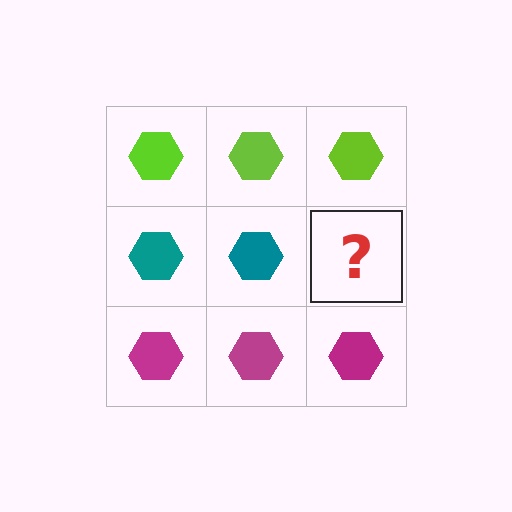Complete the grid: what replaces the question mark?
The question mark should be replaced with a teal hexagon.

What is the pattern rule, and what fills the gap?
The rule is that each row has a consistent color. The gap should be filled with a teal hexagon.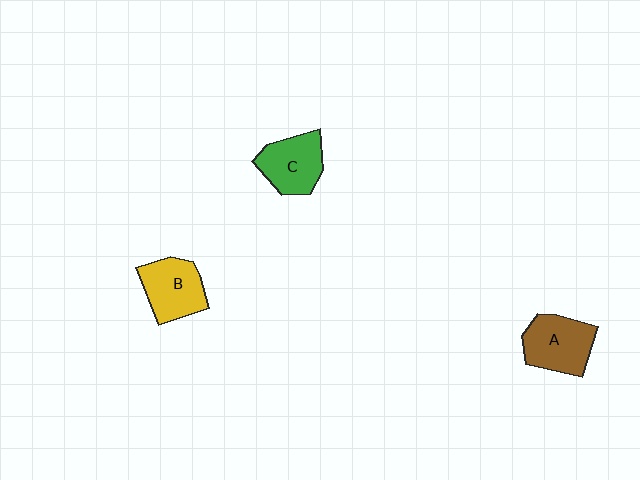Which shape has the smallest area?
Shape C (green).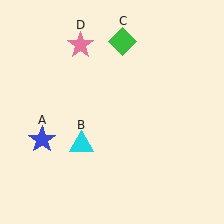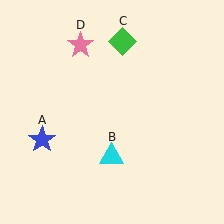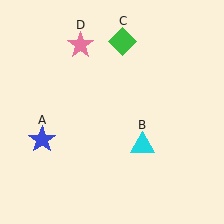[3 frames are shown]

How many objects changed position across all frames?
1 object changed position: cyan triangle (object B).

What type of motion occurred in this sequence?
The cyan triangle (object B) rotated counterclockwise around the center of the scene.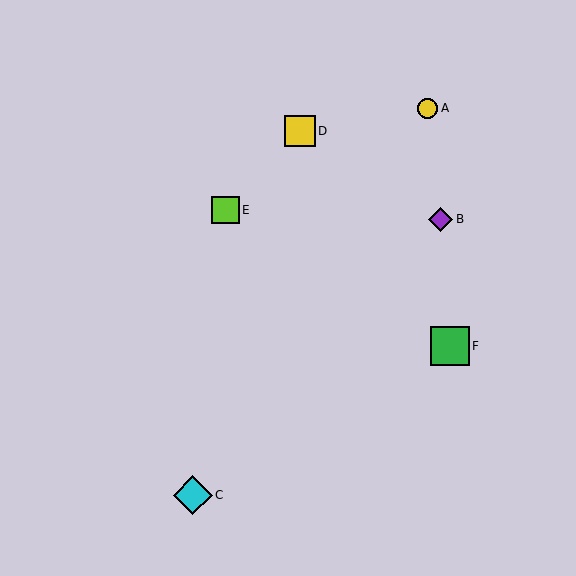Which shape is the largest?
The cyan diamond (labeled C) is the largest.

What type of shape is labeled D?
Shape D is a yellow square.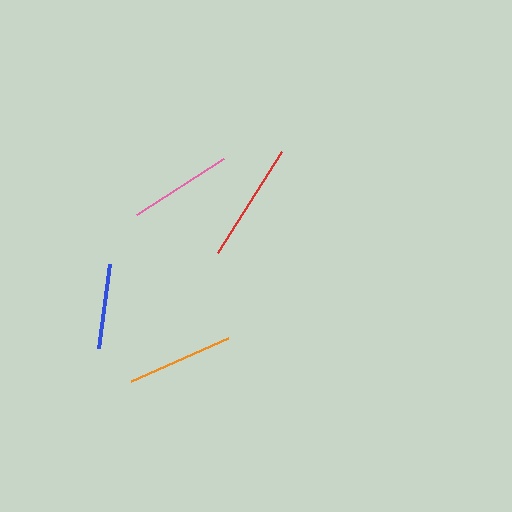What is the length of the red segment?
The red segment is approximately 119 pixels long.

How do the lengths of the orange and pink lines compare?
The orange and pink lines are approximately the same length.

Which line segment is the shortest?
The blue line is the shortest at approximately 85 pixels.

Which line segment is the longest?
The red line is the longest at approximately 119 pixels.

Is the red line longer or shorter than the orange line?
The red line is longer than the orange line.